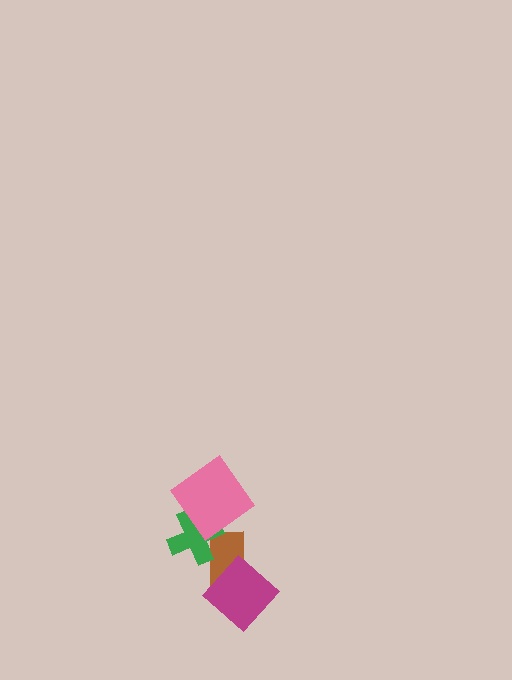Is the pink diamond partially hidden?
No, no other shape covers it.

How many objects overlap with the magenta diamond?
1 object overlaps with the magenta diamond.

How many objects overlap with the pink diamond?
1 object overlaps with the pink diamond.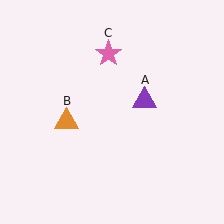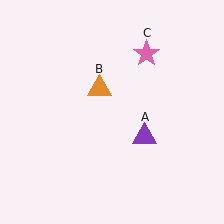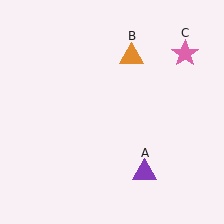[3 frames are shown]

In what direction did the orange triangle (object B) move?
The orange triangle (object B) moved up and to the right.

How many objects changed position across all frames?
3 objects changed position: purple triangle (object A), orange triangle (object B), pink star (object C).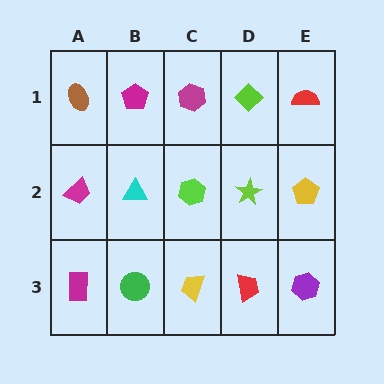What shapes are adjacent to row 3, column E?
A yellow pentagon (row 2, column E), a red trapezoid (row 3, column D).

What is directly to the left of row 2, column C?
A cyan triangle.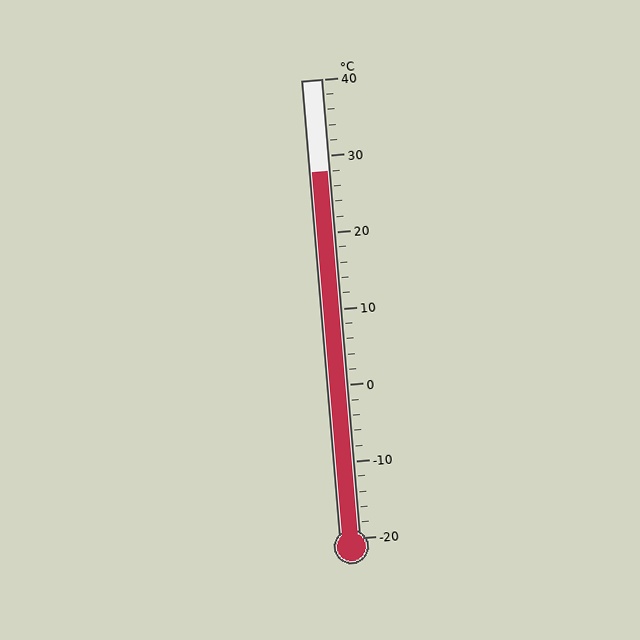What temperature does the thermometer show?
The thermometer shows approximately 28°C.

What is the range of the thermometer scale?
The thermometer scale ranges from -20°C to 40°C.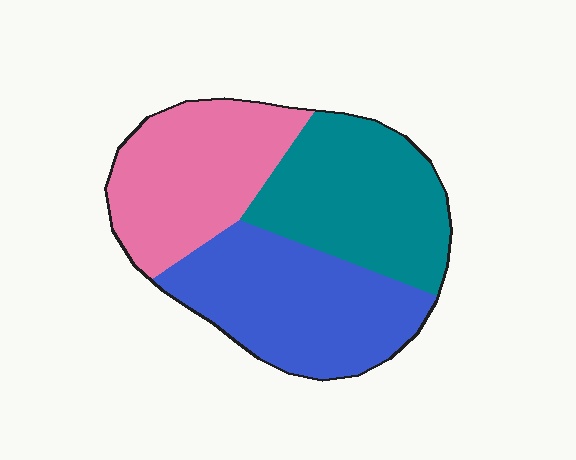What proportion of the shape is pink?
Pink takes up between a sixth and a third of the shape.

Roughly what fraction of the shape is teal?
Teal covers about 35% of the shape.